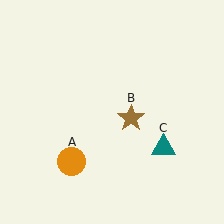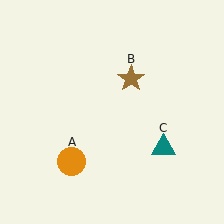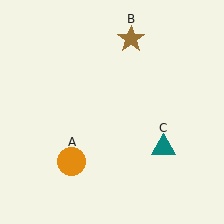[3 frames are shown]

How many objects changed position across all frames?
1 object changed position: brown star (object B).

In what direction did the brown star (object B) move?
The brown star (object B) moved up.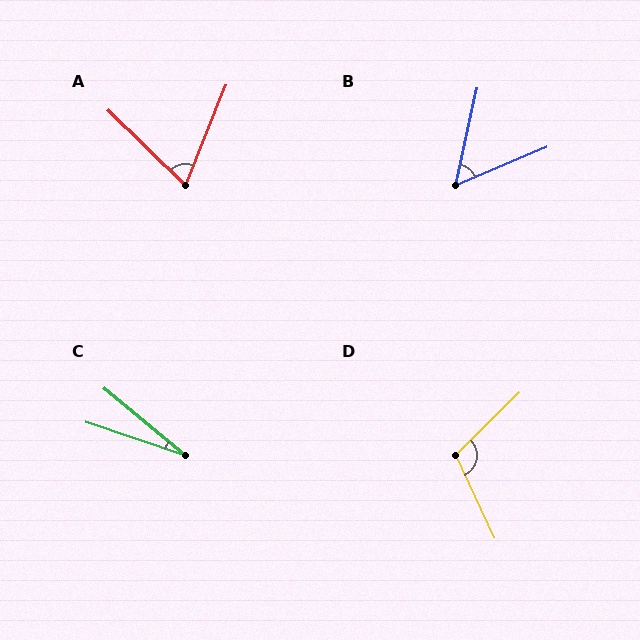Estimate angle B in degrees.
Approximately 55 degrees.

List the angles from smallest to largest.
C (21°), B (55°), A (68°), D (110°).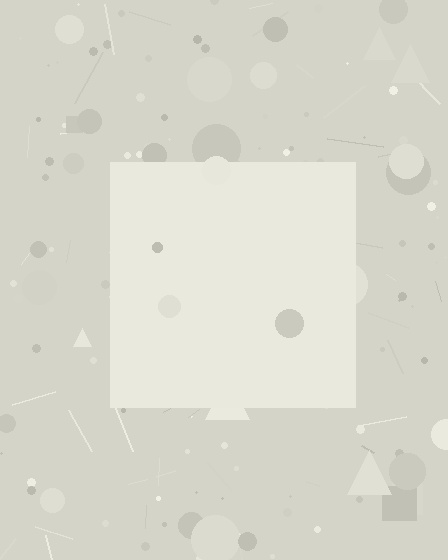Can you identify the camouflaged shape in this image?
The camouflaged shape is a square.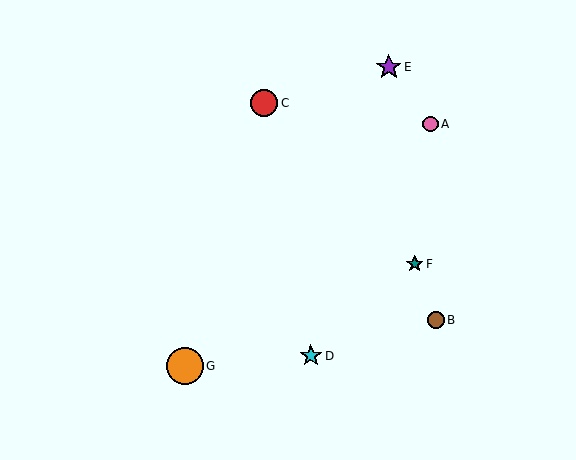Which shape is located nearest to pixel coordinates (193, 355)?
The orange circle (labeled G) at (185, 366) is nearest to that location.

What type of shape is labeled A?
Shape A is a pink circle.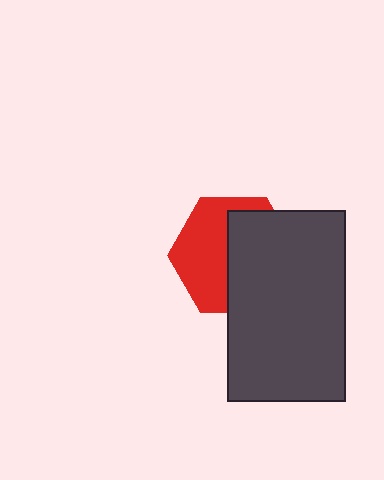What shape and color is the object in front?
The object in front is a dark gray rectangle.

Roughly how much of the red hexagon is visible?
About half of it is visible (roughly 48%).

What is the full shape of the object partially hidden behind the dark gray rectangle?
The partially hidden object is a red hexagon.